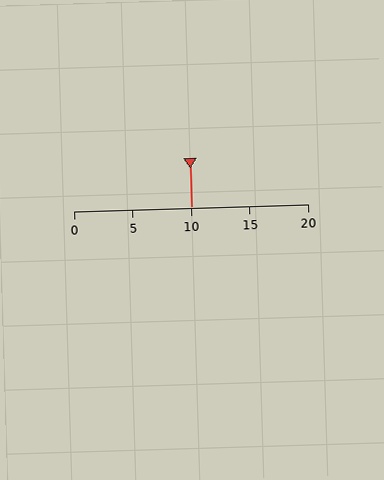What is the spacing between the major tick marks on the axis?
The major ticks are spaced 5 apart.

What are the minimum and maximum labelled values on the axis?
The axis runs from 0 to 20.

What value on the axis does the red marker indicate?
The marker indicates approximately 10.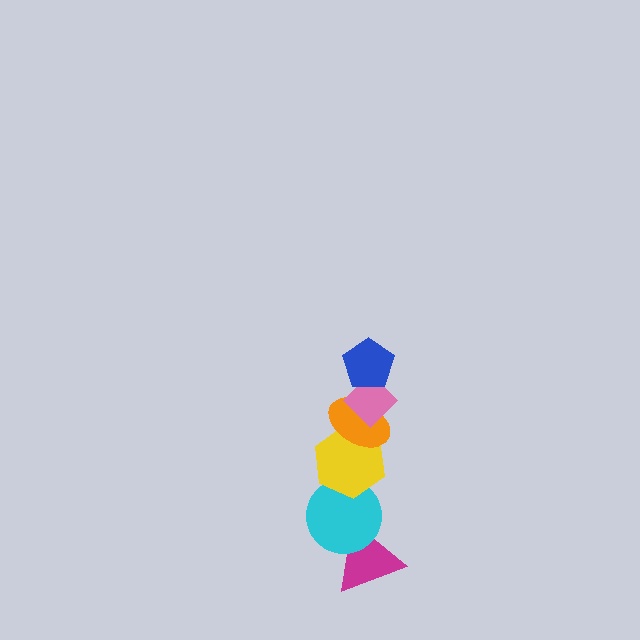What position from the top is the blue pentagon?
The blue pentagon is 1st from the top.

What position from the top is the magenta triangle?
The magenta triangle is 6th from the top.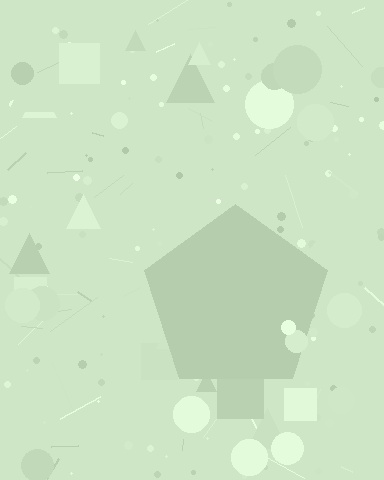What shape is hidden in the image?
A pentagon is hidden in the image.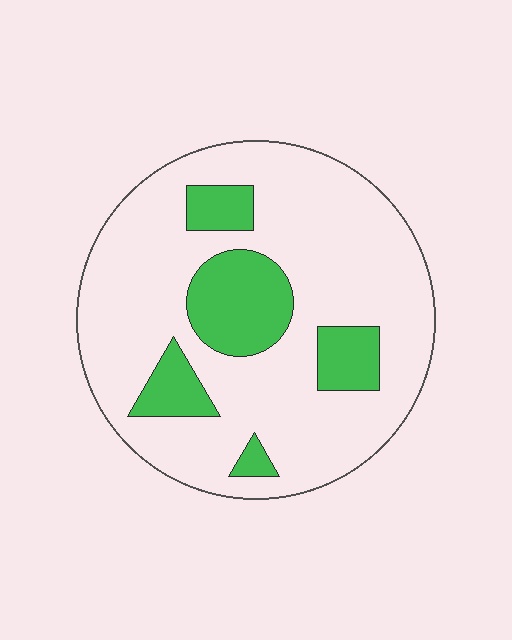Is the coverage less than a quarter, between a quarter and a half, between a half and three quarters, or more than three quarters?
Less than a quarter.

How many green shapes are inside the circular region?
5.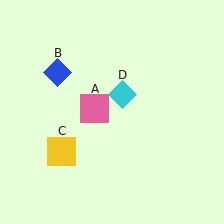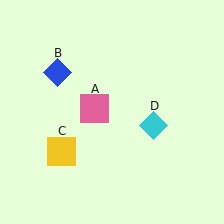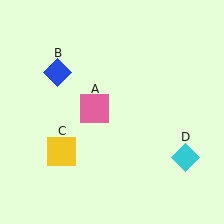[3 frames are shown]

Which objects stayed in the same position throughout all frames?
Pink square (object A) and blue diamond (object B) and yellow square (object C) remained stationary.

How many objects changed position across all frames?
1 object changed position: cyan diamond (object D).